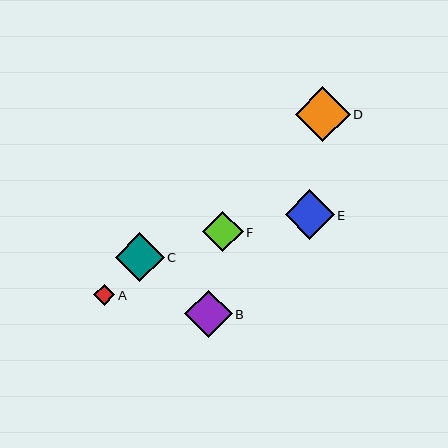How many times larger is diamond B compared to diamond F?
Diamond B is approximately 1.2 times the size of diamond F.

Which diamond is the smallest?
Diamond A is the smallest with a size of approximately 21 pixels.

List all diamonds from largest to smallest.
From largest to smallest: D, E, C, B, F, A.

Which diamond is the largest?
Diamond D is the largest with a size of approximately 55 pixels.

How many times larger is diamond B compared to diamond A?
Diamond B is approximately 2.3 times the size of diamond A.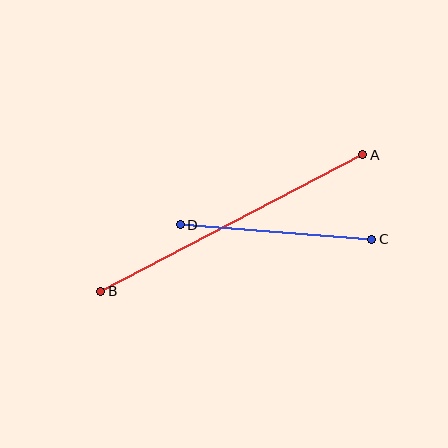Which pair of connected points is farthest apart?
Points A and B are farthest apart.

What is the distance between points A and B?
The distance is approximately 296 pixels.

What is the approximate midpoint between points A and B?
The midpoint is at approximately (232, 223) pixels.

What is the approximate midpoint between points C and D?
The midpoint is at approximately (276, 232) pixels.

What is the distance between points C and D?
The distance is approximately 192 pixels.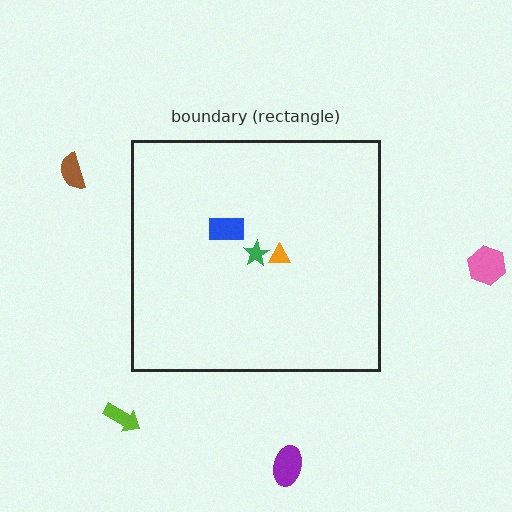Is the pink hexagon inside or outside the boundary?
Outside.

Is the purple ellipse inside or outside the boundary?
Outside.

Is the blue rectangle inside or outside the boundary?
Inside.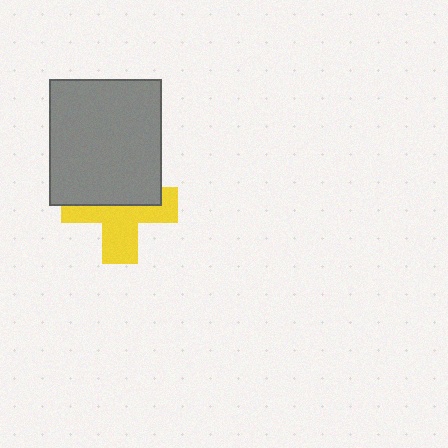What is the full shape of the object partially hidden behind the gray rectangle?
The partially hidden object is a yellow cross.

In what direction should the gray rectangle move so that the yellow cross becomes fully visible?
The gray rectangle should move up. That is the shortest direction to clear the overlap and leave the yellow cross fully visible.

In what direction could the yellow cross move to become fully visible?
The yellow cross could move down. That would shift it out from behind the gray rectangle entirely.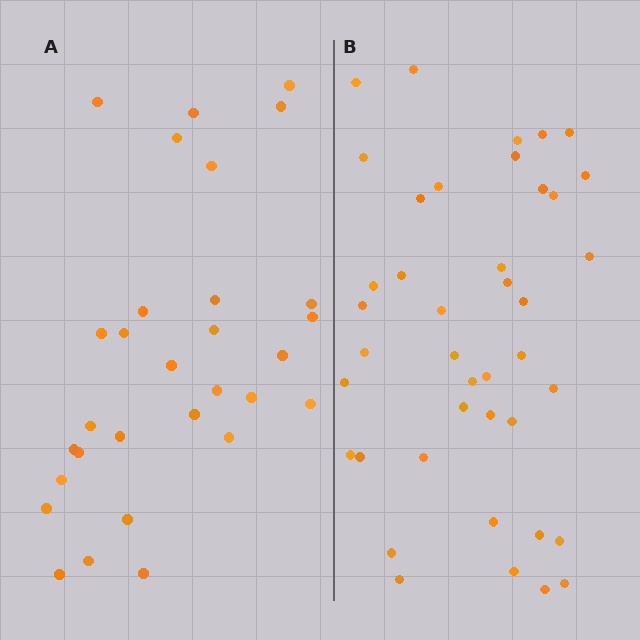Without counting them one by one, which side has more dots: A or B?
Region B (the right region) has more dots.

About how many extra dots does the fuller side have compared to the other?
Region B has roughly 12 or so more dots than region A.